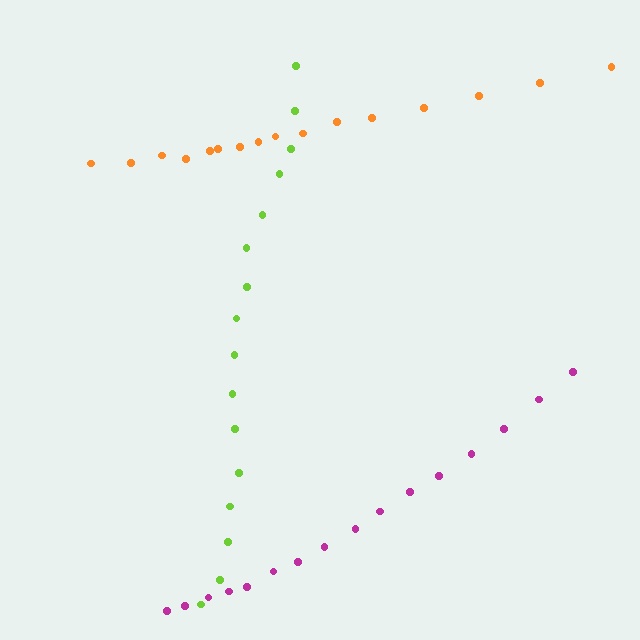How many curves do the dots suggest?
There are 3 distinct paths.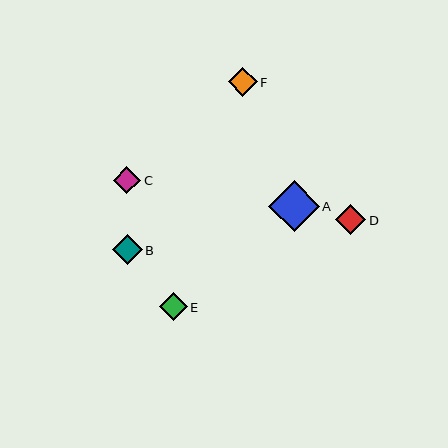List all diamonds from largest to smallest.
From largest to smallest: A, B, D, F, E, C.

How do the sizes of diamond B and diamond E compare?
Diamond B and diamond E are approximately the same size.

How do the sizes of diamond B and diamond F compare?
Diamond B and diamond F are approximately the same size.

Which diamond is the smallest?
Diamond C is the smallest with a size of approximately 27 pixels.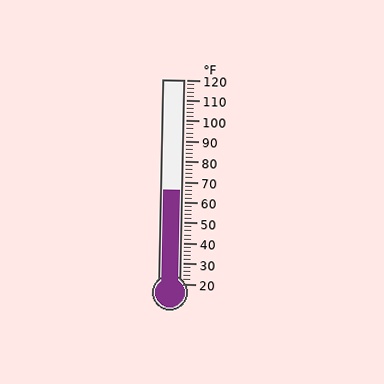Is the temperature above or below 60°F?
The temperature is above 60°F.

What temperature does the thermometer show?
The thermometer shows approximately 66°F.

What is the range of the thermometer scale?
The thermometer scale ranges from 20°F to 120°F.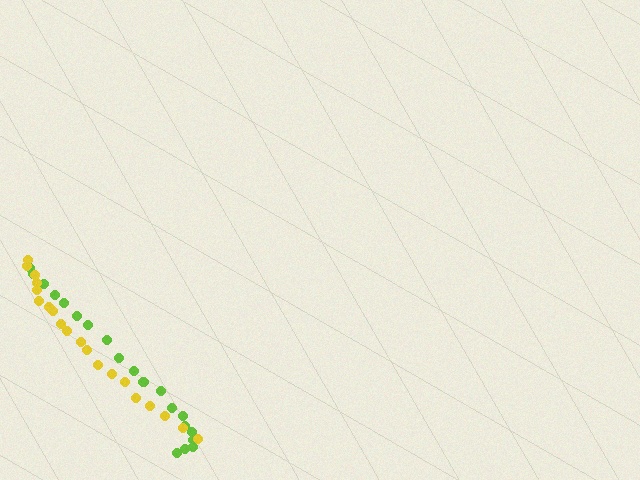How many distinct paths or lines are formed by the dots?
There are 2 distinct paths.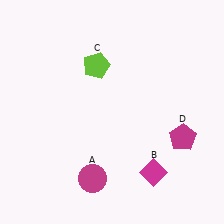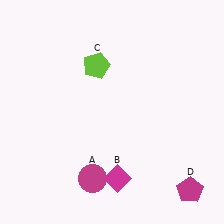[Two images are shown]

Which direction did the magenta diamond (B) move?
The magenta diamond (B) moved left.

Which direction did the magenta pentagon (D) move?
The magenta pentagon (D) moved down.